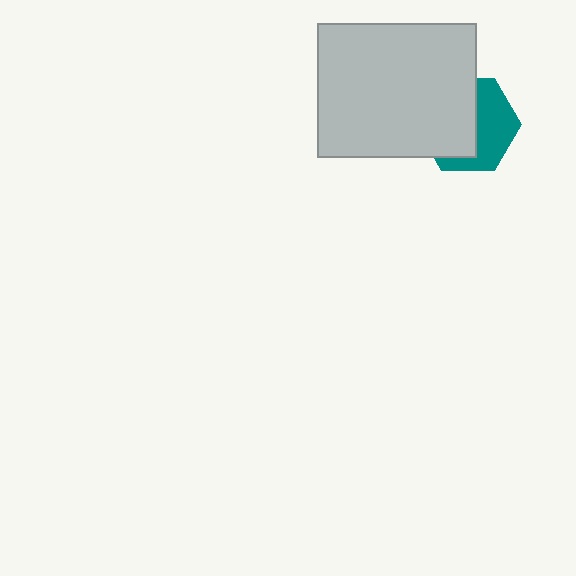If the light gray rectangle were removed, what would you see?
You would see the complete teal hexagon.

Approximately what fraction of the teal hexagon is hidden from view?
Roughly 54% of the teal hexagon is hidden behind the light gray rectangle.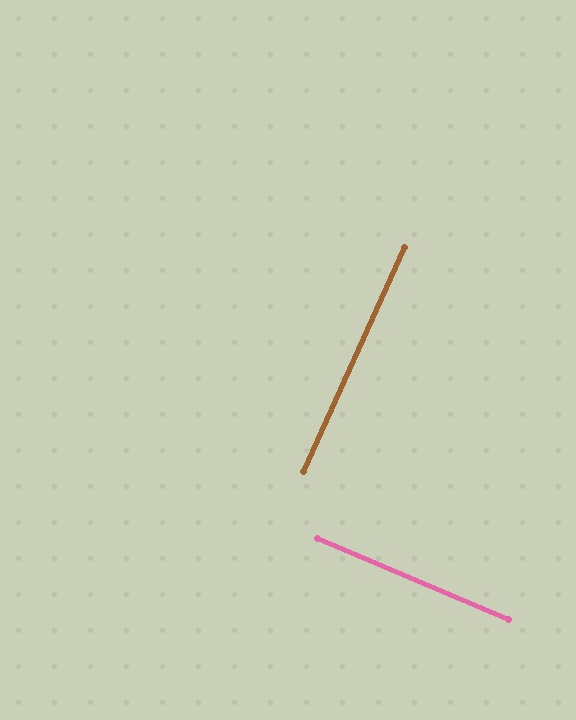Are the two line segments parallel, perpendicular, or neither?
Perpendicular — they meet at approximately 89°.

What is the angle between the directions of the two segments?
Approximately 89 degrees.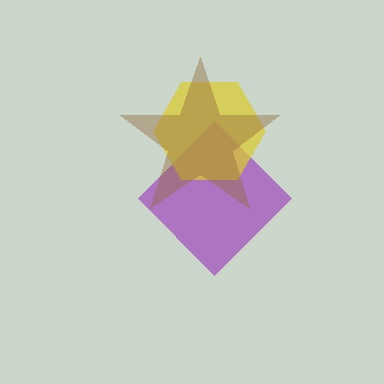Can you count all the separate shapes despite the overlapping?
Yes, there are 3 separate shapes.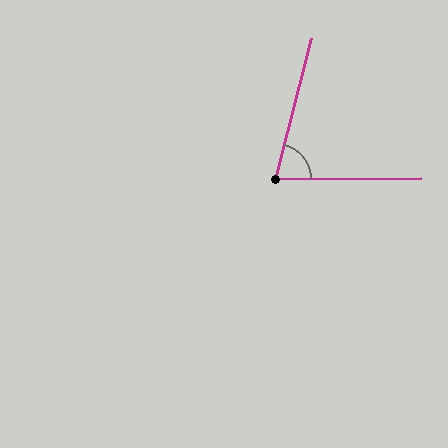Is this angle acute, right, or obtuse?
It is acute.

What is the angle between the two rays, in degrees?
Approximately 76 degrees.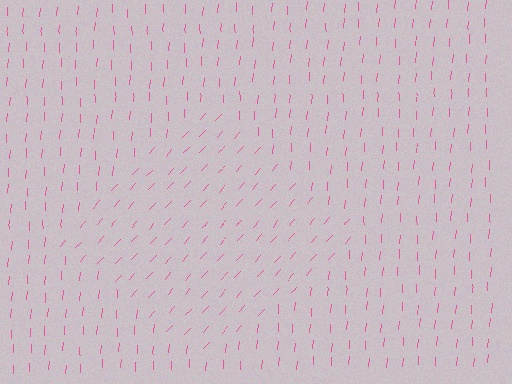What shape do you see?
I see a diamond.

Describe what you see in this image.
The image is filled with small pink line segments. A diamond region in the image has lines oriented differently from the surrounding lines, creating a visible texture boundary.